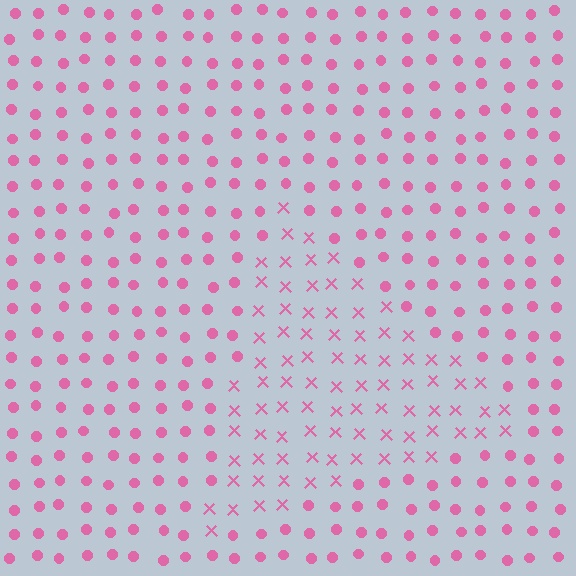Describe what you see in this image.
The image is filled with small pink elements arranged in a uniform grid. A triangle-shaped region contains X marks, while the surrounding area contains circles. The boundary is defined purely by the change in element shape.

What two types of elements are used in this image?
The image uses X marks inside the triangle region and circles outside it.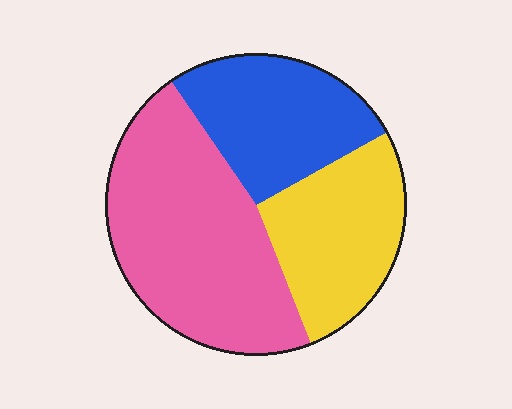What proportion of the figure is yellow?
Yellow covers about 25% of the figure.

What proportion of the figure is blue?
Blue takes up about one quarter (1/4) of the figure.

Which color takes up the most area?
Pink, at roughly 45%.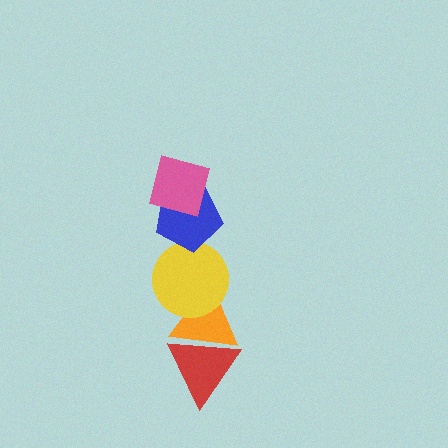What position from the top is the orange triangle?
The orange triangle is 4th from the top.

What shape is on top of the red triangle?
The orange triangle is on top of the red triangle.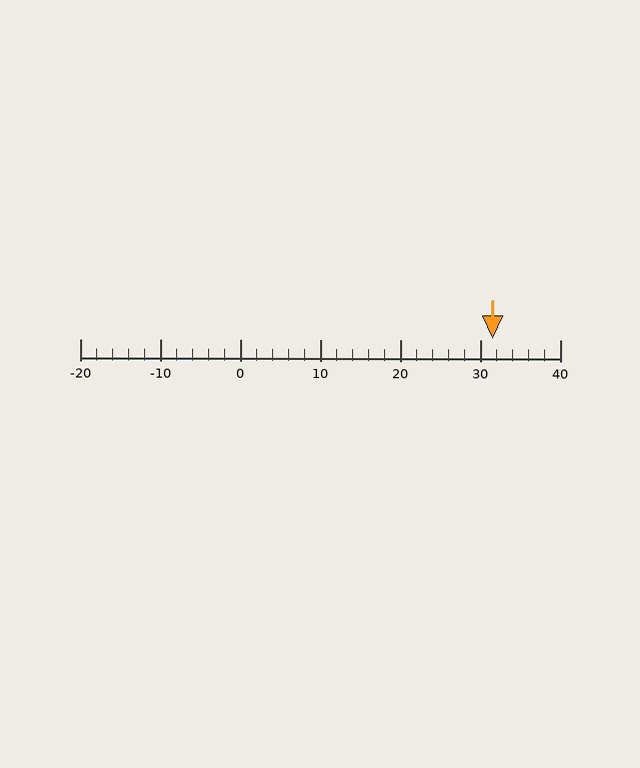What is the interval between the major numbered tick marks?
The major tick marks are spaced 10 units apart.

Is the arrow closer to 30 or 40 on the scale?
The arrow is closer to 30.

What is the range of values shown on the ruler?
The ruler shows values from -20 to 40.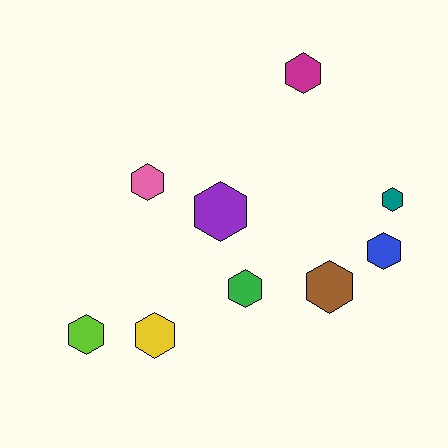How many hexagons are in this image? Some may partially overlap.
There are 9 hexagons.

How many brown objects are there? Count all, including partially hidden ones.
There is 1 brown object.